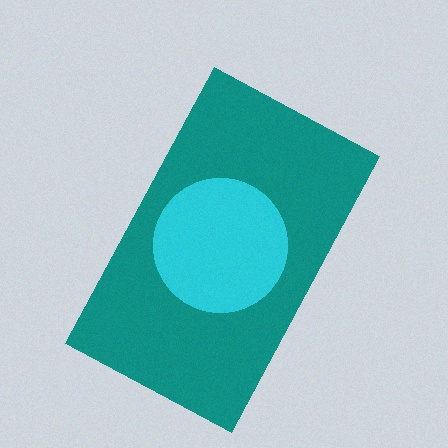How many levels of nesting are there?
2.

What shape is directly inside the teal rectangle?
The cyan circle.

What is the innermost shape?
The cyan circle.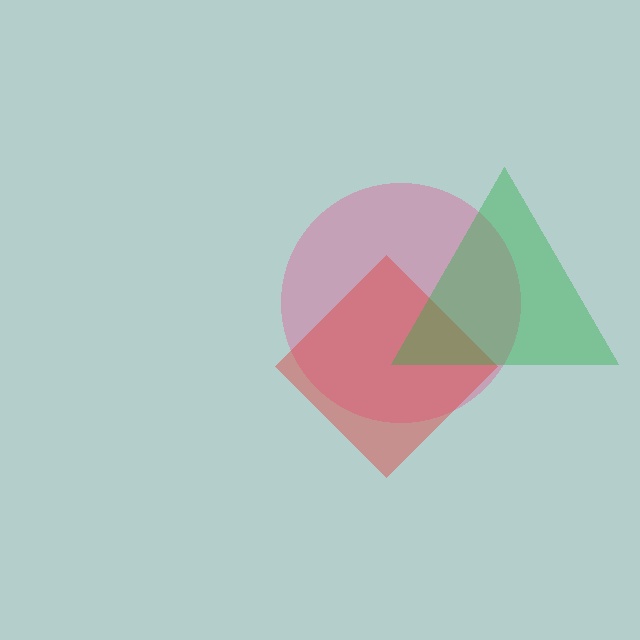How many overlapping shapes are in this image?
There are 3 overlapping shapes in the image.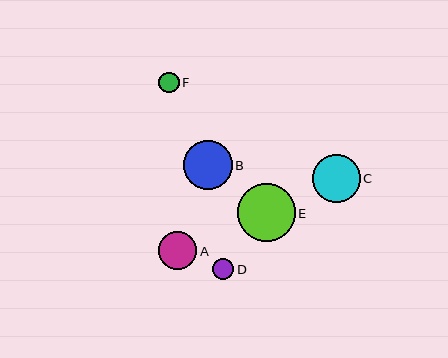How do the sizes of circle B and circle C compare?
Circle B and circle C are approximately the same size.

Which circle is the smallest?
Circle F is the smallest with a size of approximately 20 pixels.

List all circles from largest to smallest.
From largest to smallest: E, B, C, A, D, F.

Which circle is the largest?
Circle E is the largest with a size of approximately 58 pixels.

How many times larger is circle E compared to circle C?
Circle E is approximately 1.2 times the size of circle C.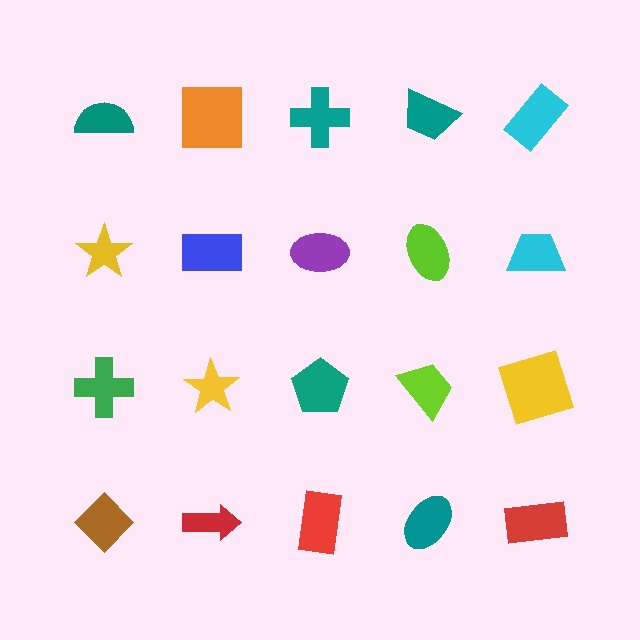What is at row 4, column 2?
A red arrow.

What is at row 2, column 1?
A yellow star.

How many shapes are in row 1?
5 shapes.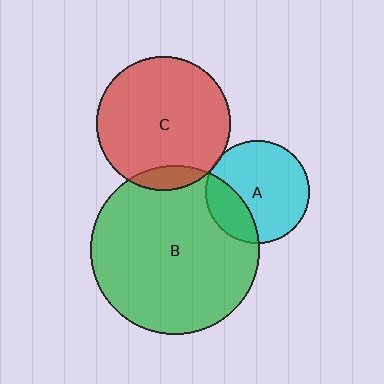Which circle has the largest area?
Circle B (green).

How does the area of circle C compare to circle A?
Approximately 1.7 times.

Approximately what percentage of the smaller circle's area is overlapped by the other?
Approximately 5%.